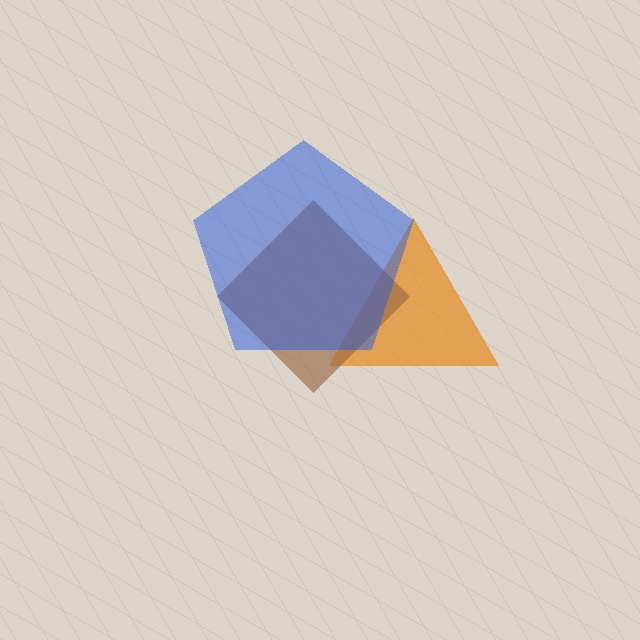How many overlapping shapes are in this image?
There are 3 overlapping shapes in the image.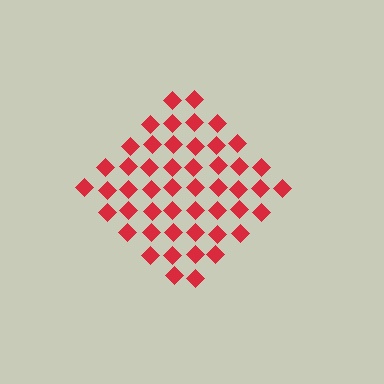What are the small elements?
The small elements are diamonds.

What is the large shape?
The large shape is a diamond.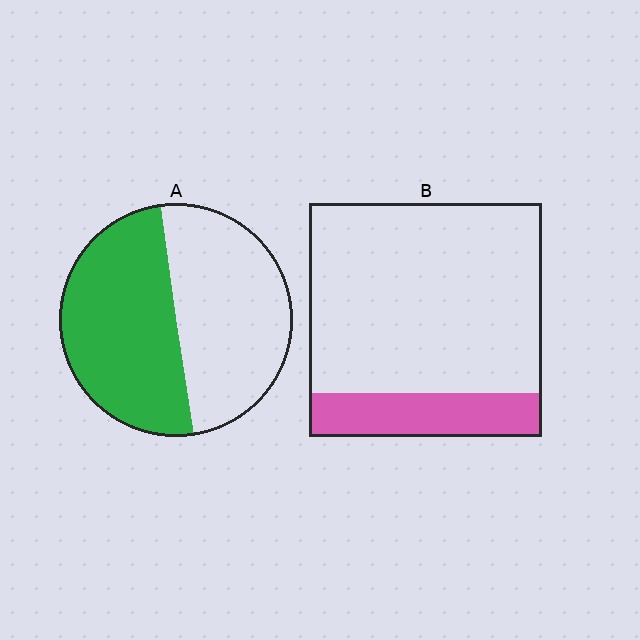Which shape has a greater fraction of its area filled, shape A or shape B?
Shape A.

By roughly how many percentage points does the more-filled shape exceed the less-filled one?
By roughly 30 percentage points (A over B).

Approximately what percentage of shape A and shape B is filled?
A is approximately 50% and B is approximately 20%.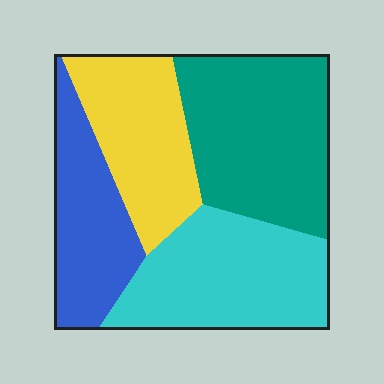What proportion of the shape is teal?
Teal takes up about one third (1/3) of the shape.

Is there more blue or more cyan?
Cyan.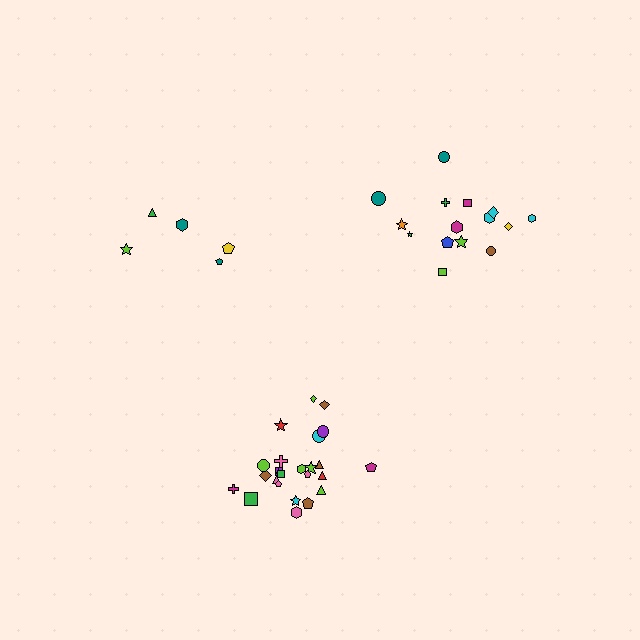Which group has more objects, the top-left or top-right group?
The top-right group.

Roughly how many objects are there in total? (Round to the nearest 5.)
Roughly 45 objects in total.